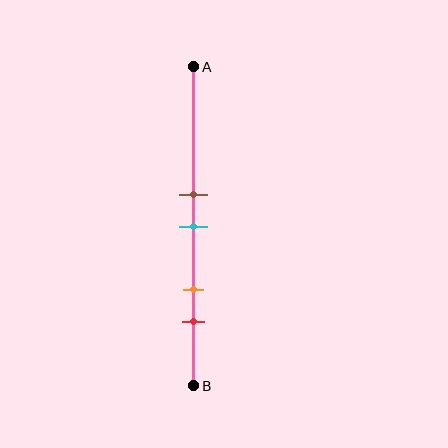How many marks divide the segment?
There are 4 marks dividing the segment.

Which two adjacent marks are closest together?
The brown and cyan marks are the closest adjacent pair.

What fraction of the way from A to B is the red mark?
The red mark is approximately 80% (0.8) of the way from A to B.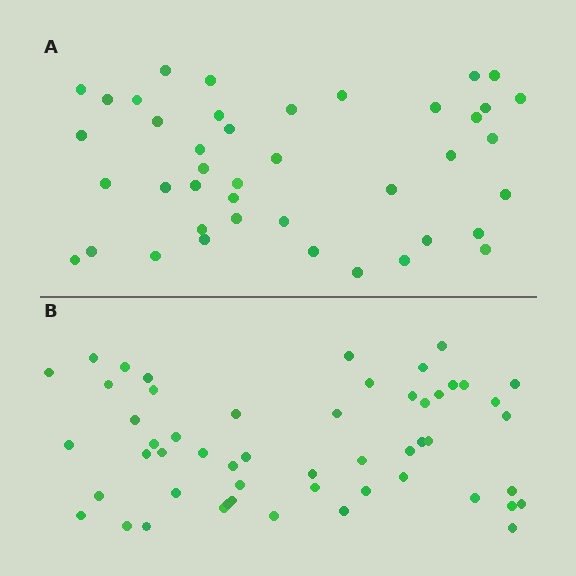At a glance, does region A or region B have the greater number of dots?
Region B (the bottom region) has more dots.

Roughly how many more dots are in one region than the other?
Region B has roughly 12 or so more dots than region A.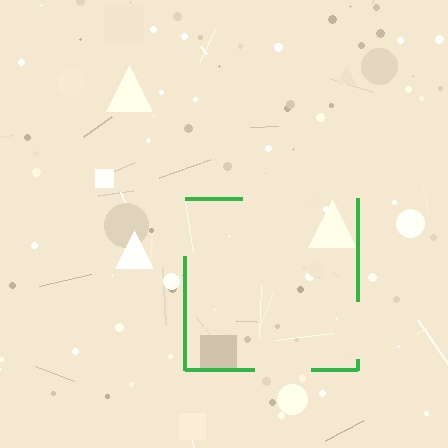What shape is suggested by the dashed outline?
The dashed outline suggests a square.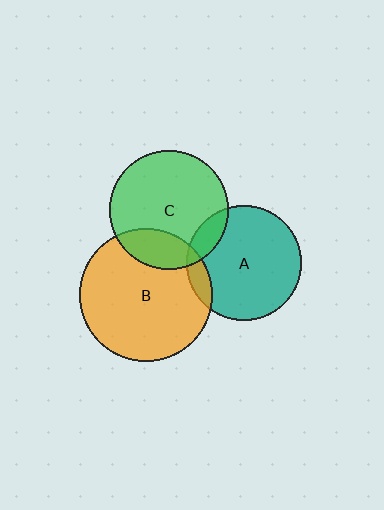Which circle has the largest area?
Circle B (orange).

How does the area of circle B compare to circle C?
Approximately 1.2 times.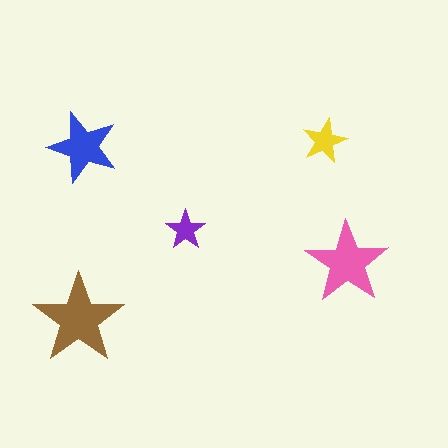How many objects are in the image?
There are 5 objects in the image.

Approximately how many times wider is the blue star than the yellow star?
About 1.5 times wider.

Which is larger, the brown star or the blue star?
The brown one.